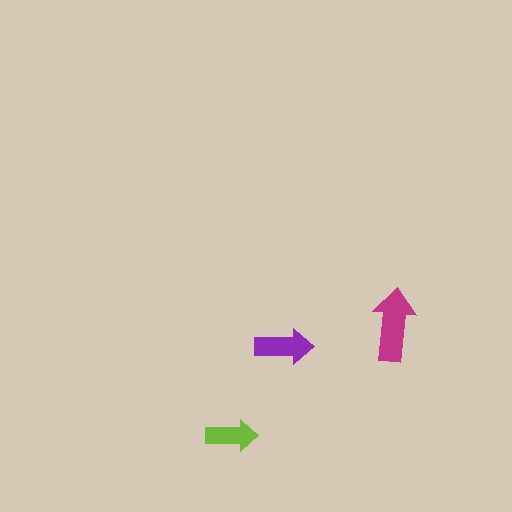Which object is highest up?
The magenta arrow is topmost.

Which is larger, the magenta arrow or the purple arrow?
The magenta one.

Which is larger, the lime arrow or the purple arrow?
The purple one.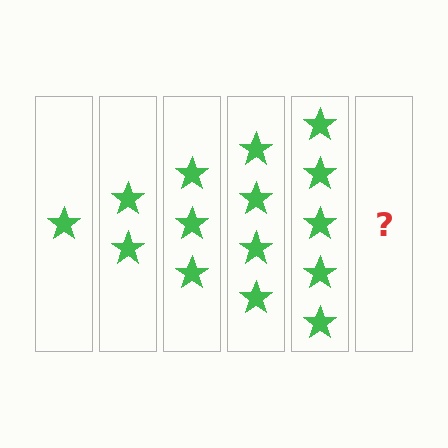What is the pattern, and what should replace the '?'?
The pattern is that each step adds one more star. The '?' should be 6 stars.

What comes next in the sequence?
The next element should be 6 stars.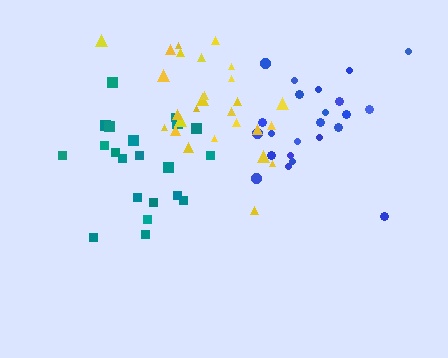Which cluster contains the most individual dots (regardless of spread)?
Yellow (27).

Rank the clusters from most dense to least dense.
yellow, teal, blue.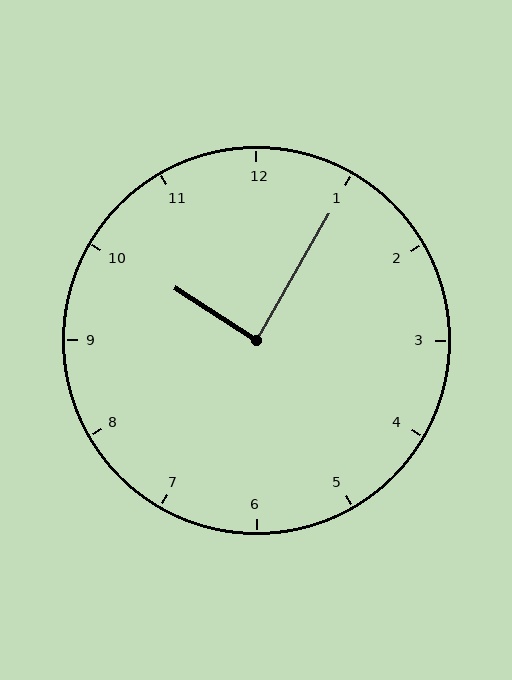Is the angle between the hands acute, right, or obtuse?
It is right.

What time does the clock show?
10:05.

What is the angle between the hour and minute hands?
Approximately 88 degrees.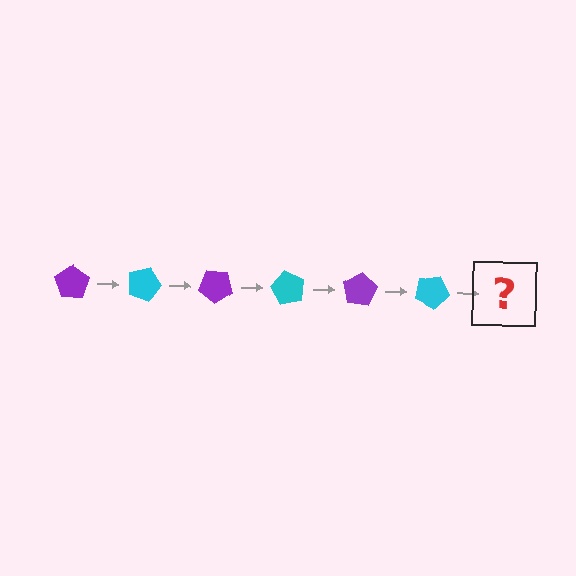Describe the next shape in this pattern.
It should be a purple pentagon, rotated 120 degrees from the start.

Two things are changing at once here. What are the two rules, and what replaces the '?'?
The two rules are that it rotates 20 degrees each step and the color cycles through purple and cyan. The '?' should be a purple pentagon, rotated 120 degrees from the start.